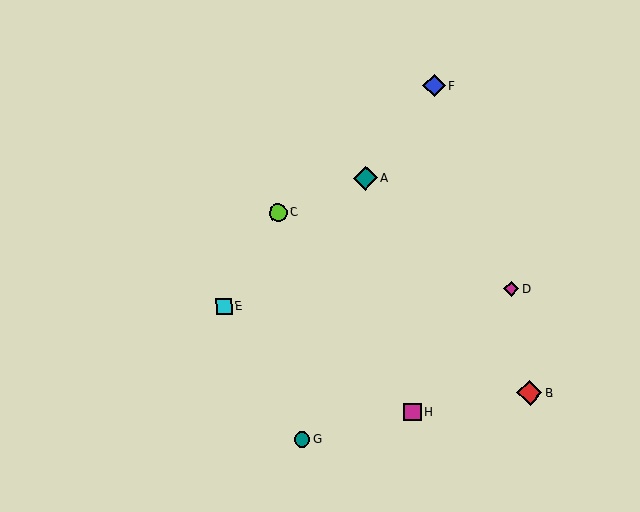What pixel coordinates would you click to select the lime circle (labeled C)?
Click at (278, 213) to select the lime circle C.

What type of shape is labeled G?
Shape G is a teal circle.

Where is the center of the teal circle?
The center of the teal circle is at (302, 440).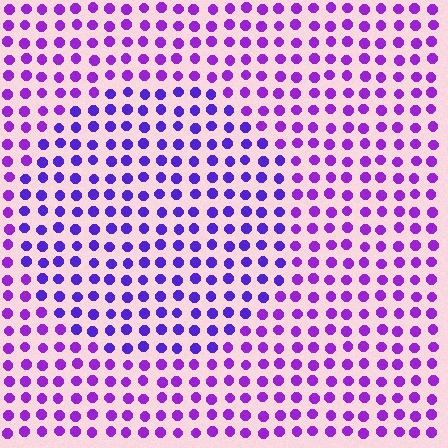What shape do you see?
I see a circle.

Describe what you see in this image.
The image is filled with small purple elements in a uniform arrangement. A circle-shaped region is visible where the elements are tinted to a slightly different hue, forming a subtle color boundary.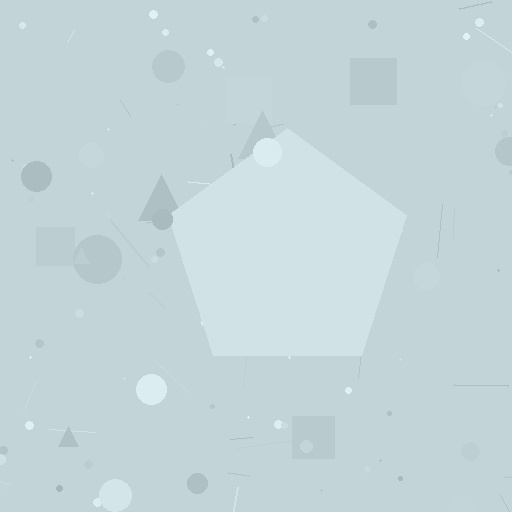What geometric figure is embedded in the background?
A pentagon is embedded in the background.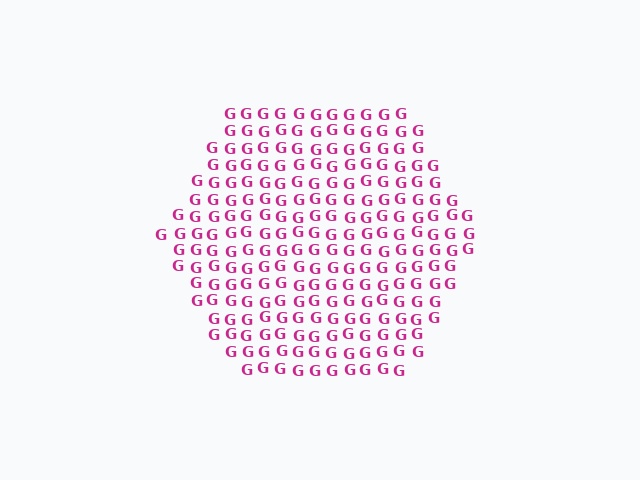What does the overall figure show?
The overall figure shows a hexagon.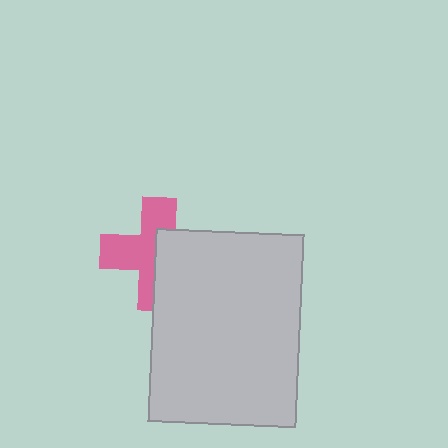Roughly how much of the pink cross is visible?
About half of it is visible (roughly 55%).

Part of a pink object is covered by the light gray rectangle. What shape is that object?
It is a cross.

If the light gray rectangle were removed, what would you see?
You would see the complete pink cross.